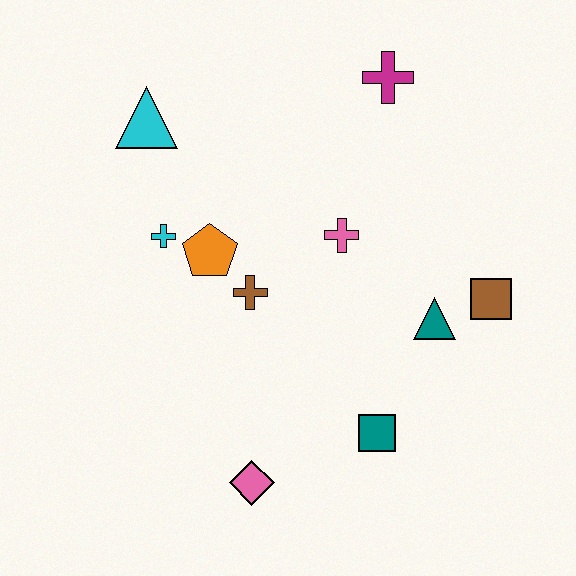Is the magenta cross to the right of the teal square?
Yes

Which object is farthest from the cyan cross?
The brown square is farthest from the cyan cross.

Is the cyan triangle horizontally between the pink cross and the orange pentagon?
No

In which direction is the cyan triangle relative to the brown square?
The cyan triangle is to the left of the brown square.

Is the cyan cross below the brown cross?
No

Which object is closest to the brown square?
The teal triangle is closest to the brown square.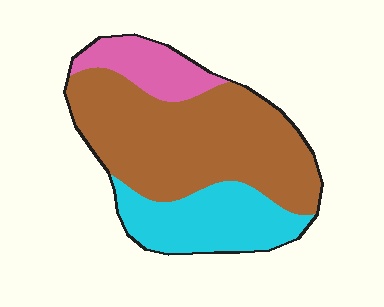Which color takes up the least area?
Pink, at roughly 15%.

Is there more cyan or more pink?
Cyan.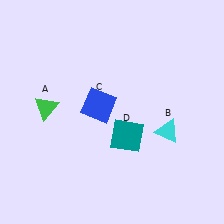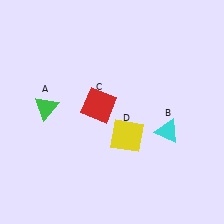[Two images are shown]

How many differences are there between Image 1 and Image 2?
There are 2 differences between the two images.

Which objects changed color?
C changed from blue to red. D changed from teal to yellow.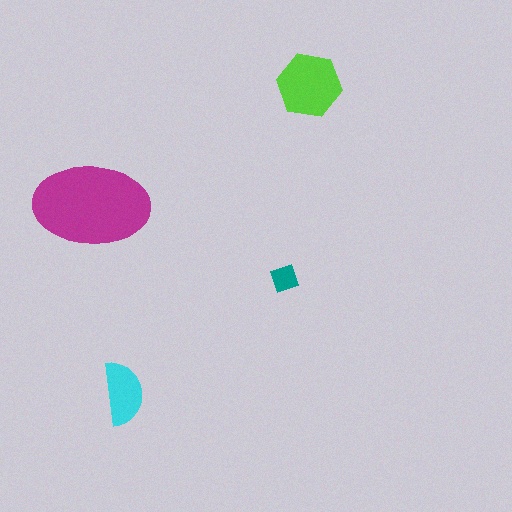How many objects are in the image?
There are 4 objects in the image.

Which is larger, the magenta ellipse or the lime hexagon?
The magenta ellipse.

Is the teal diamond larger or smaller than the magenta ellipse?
Smaller.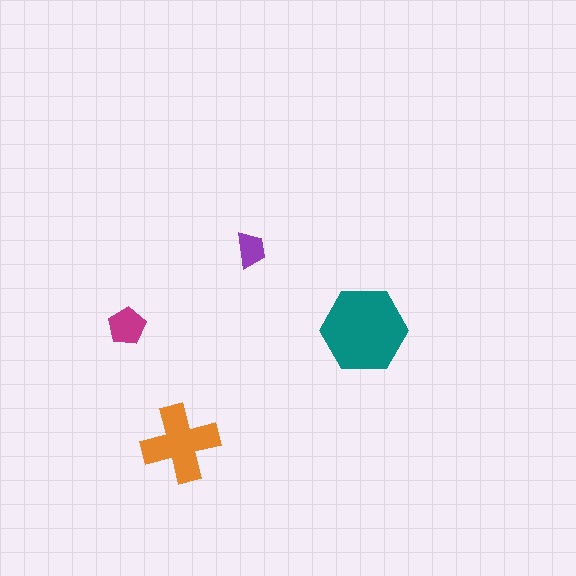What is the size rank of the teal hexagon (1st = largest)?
1st.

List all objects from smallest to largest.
The purple trapezoid, the magenta pentagon, the orange cross, the teal hexagon.